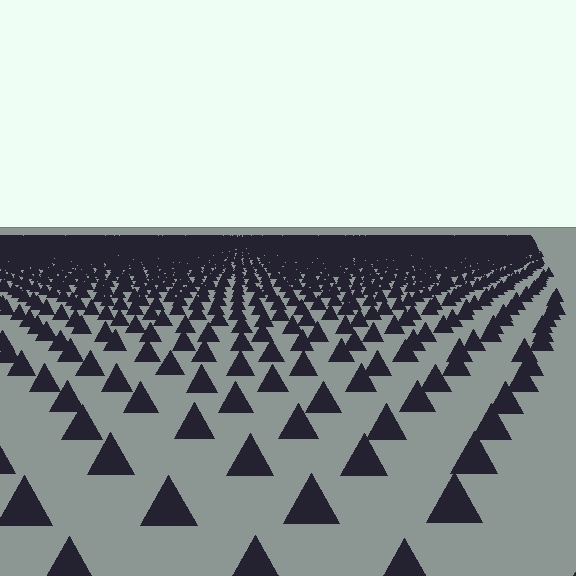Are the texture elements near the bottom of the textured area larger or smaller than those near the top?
Larger. Near the bottom, elements are closer to the viewer and appear at a bigger on-screen size.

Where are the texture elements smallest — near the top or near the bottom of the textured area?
Near the top.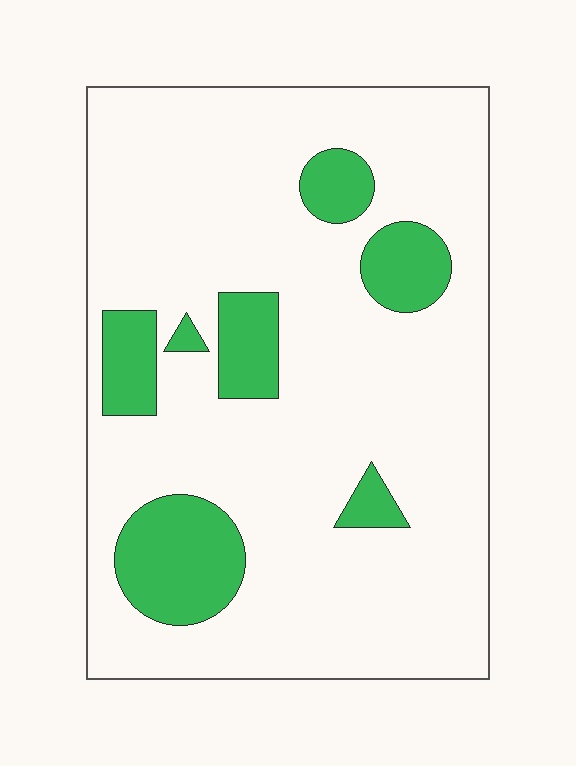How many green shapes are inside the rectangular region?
7.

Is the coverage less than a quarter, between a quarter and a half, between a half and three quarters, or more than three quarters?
Less than a quarter.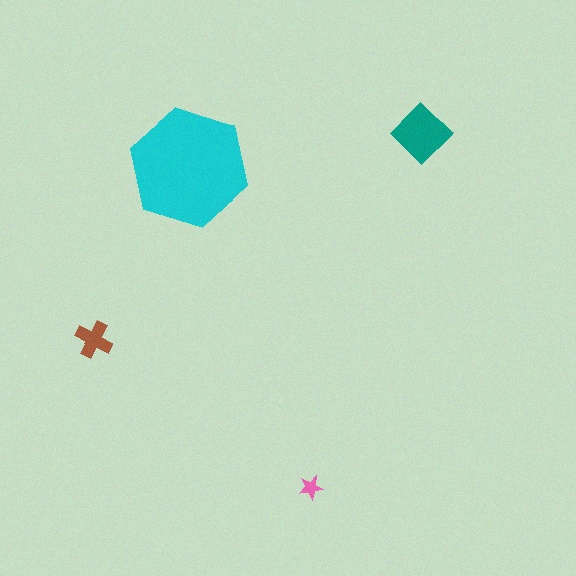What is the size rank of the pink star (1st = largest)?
4th.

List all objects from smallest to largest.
The pink star, the brown cross, the teal diamond, the cyan hexagon.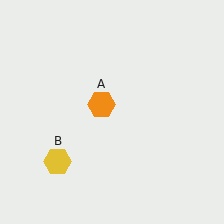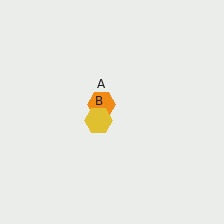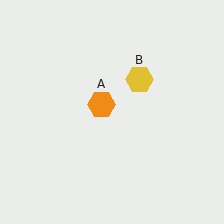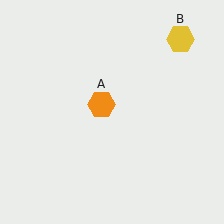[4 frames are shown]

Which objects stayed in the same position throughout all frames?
Orange hexagon (object A) remained stationary.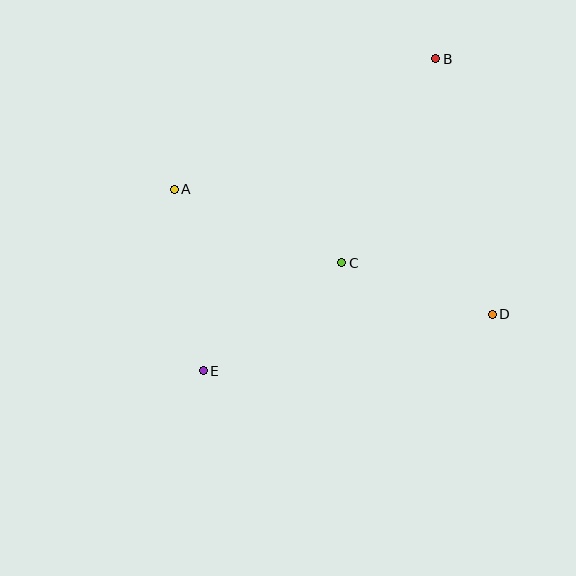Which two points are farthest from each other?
Points B and E are farthest from each other.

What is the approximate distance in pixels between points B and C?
The distance between B and C is approximately 225 pixels.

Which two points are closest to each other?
Points C and D are closest to each other.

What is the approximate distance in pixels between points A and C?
The distance between A and C is approximately 183 pixels.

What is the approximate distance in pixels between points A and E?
The distance between A and E is approximately 184 pixels.